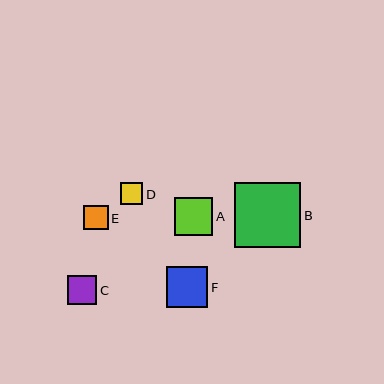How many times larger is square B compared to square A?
Square B is approximately 1.7 times the size of square A.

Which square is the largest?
Square B is the largest with a size of approximately 66 pixels.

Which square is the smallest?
Square D is the smallest with a size of approximately 22 pixels.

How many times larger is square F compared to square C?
Square F is approximately 1.4 times the size of square C.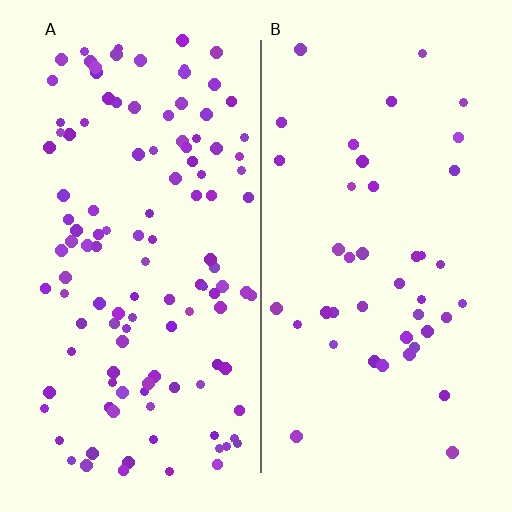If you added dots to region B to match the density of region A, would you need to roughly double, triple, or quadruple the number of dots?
Approximately triple.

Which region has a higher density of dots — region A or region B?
A (the left).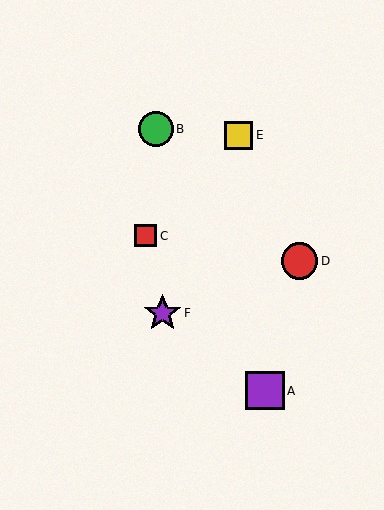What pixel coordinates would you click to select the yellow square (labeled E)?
Click at (239, 135) to select the yellow square E.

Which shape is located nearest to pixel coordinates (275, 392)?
The purple square (labeled A) at (265, 391) is nearest to that location.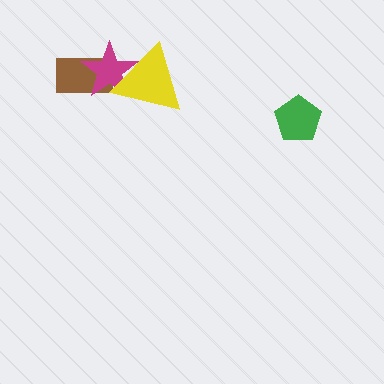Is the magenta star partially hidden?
Yes, it is partially covered by another shape.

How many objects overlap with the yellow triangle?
1 object overlaps with the yellow triangle.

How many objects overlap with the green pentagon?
0 objects overlap with the green pentagon.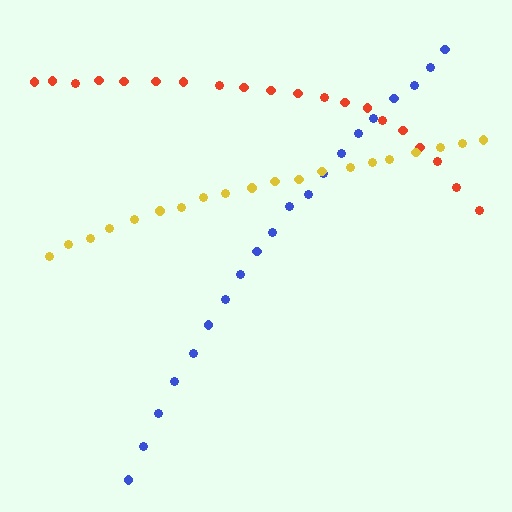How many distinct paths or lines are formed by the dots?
There are 3 distinct paths.